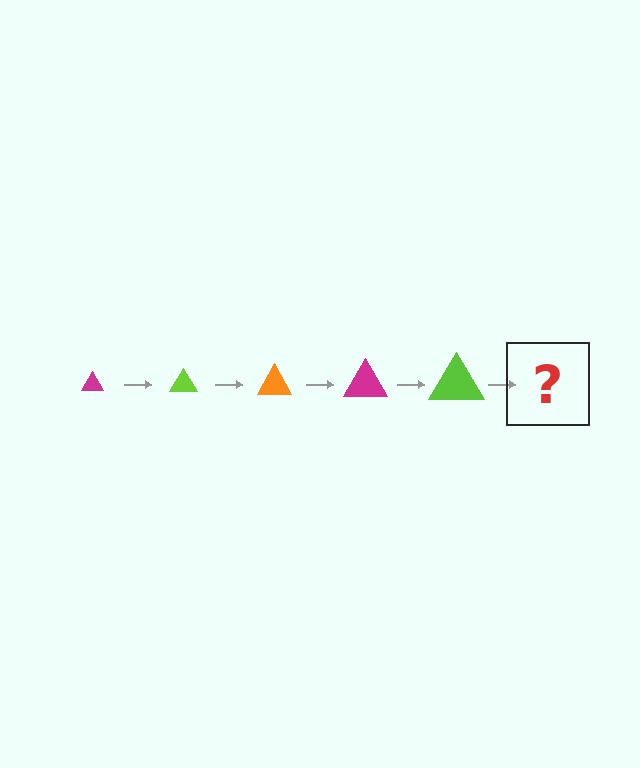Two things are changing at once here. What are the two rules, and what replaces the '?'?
The two rules are that the triangle grows larger each step and the color cycles through magenta, lime, and orange. The '?' should be an orange triangle, larger than the previous one.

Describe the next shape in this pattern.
It should be an orange triangle, larger than the previous one.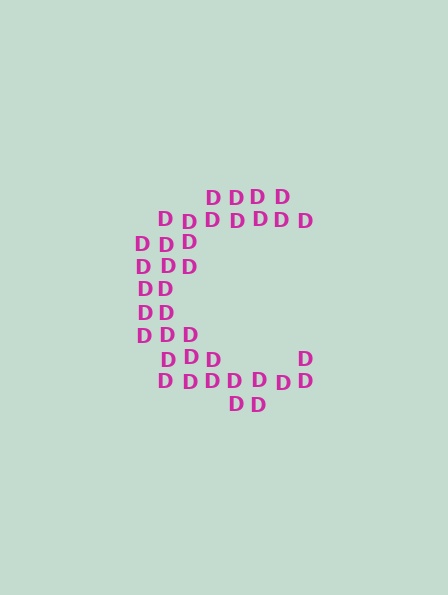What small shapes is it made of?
It is made of small letter D's.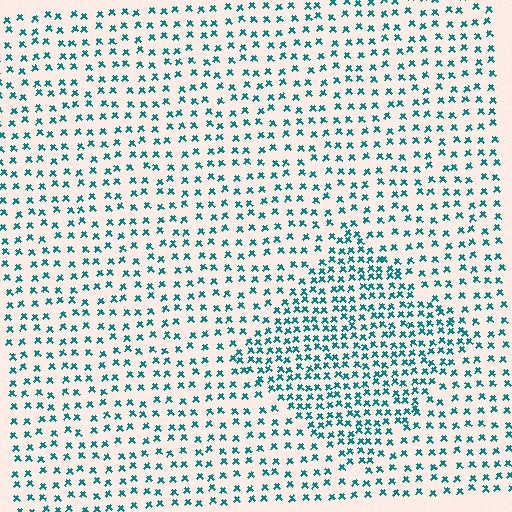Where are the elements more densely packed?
The elements are more densely packed inside the diamond boundary.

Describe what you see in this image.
The image contains small teal elements arranged at two different densities. A diamond-shaped region is visible where the elements are more densely packed than the surrounding area.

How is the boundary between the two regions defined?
The boundary is defined by a change in element density (approximately 1.8x ratio). All elements are the same color, size, and shape.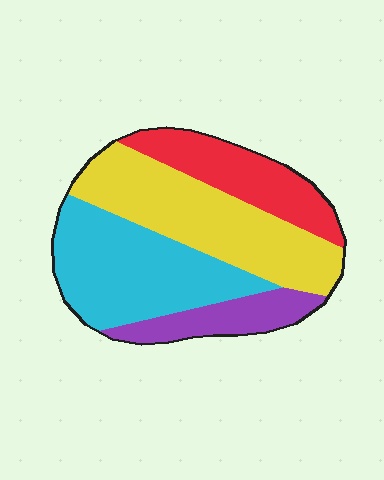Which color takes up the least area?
Purple, at roughly 15%.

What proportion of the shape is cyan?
Cyan takes up between a sixth and a third of the shape.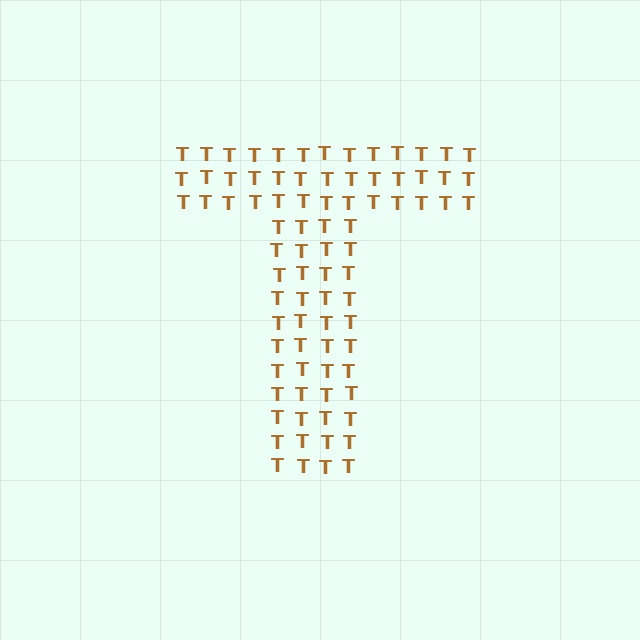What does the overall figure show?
The overall figure shows the letter T.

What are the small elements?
The small elements are letter T's.